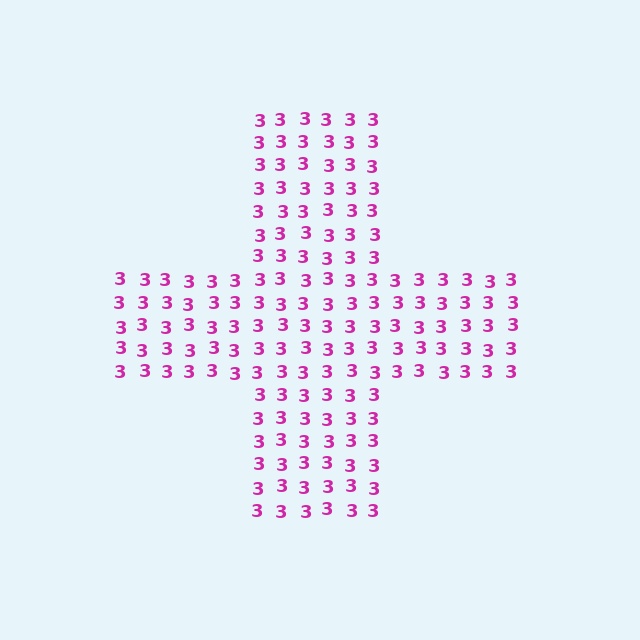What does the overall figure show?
The overall figure shows a cross.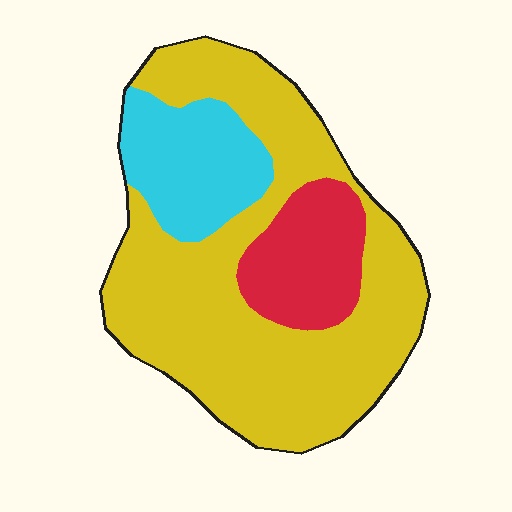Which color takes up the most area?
Yellow, at roughly 65%.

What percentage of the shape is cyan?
Cyan takes up about one sixth (1/6) of the shape.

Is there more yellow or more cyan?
Yellow.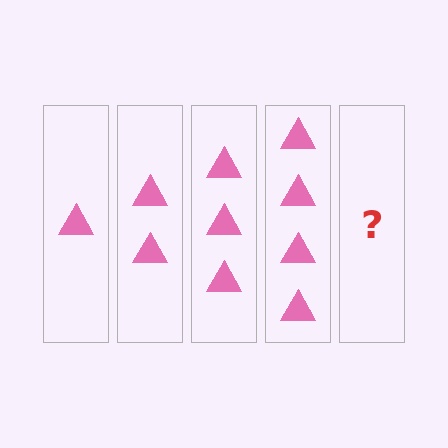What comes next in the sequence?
The next element should be 5 triangles.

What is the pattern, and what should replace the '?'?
The pattern is that each step adds one more triangle. The '?' should be 5 triangles.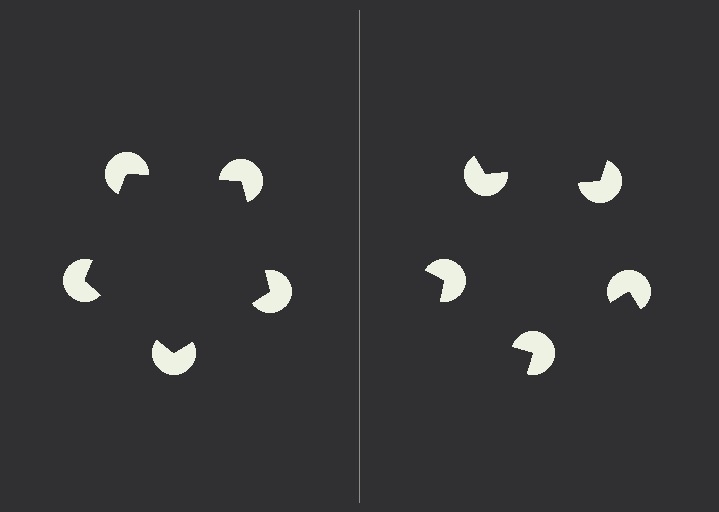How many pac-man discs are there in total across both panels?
10 — 5 on each side.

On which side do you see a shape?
An illusory pentagon appears on the left side. On the right side the wedge cuts are rotated, so no coherent shape forms.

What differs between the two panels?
The pac-man discs are positioned identically on both sides; only the wedge orientations differ. On the left they align to a pentagon; on the right they are misaligned.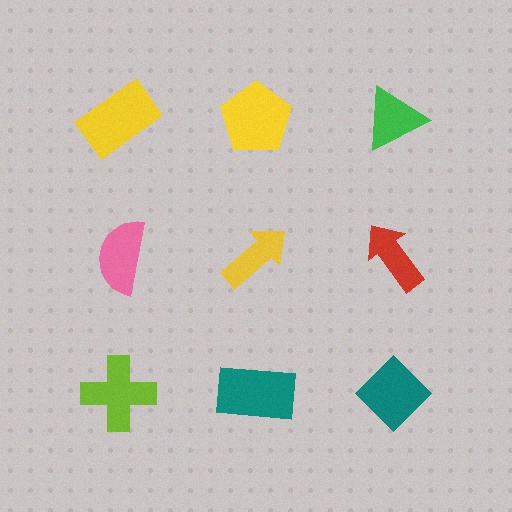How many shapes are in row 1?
3 shapes.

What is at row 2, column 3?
A red arrow.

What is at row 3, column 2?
A teal rectangle.